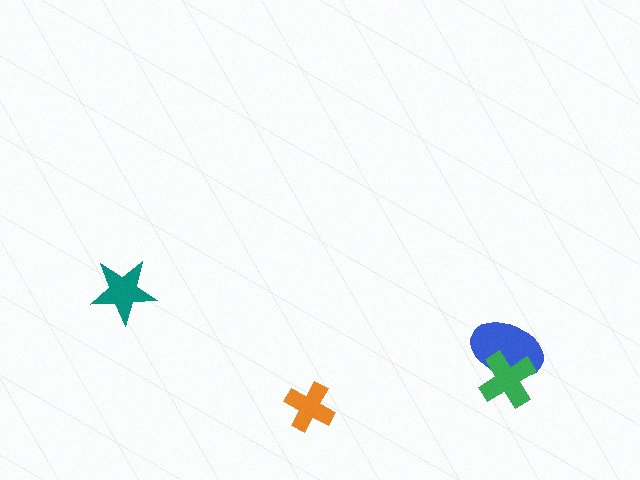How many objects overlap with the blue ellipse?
1 object overlaps with the blue ellipse.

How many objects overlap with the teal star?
0 objects overlap with the teal star.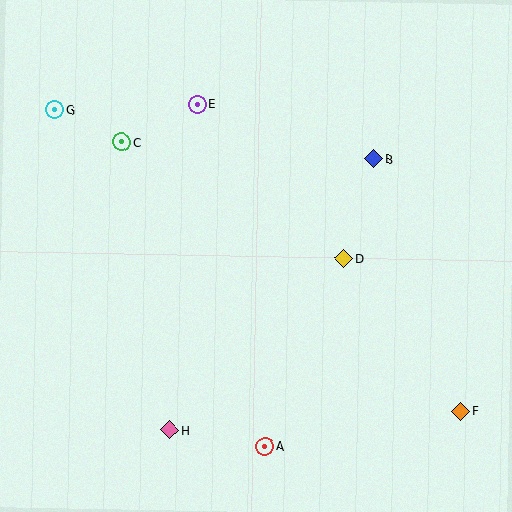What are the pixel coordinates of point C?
Point C is at (122, 142).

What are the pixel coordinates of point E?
Point E is at (197, 104).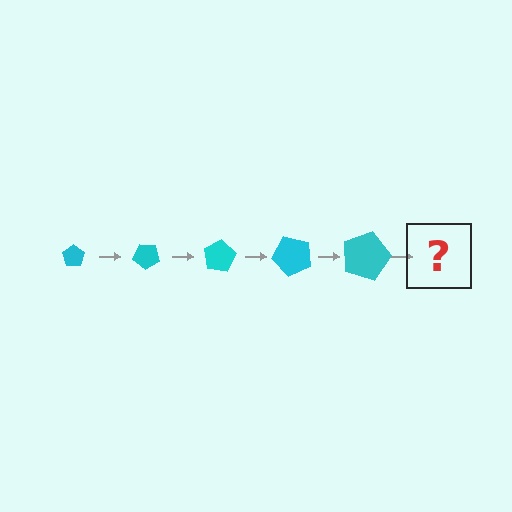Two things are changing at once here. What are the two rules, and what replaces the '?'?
The two rules are that the pentagon grows larger each step and it rotates 40 degrees each step. The '?' should be a pentagon, larger than the previous one and rotated 200 degrees from the start.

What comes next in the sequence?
The next element should be a pentagon, larger than the previous one and rotated 200 degrees from the start.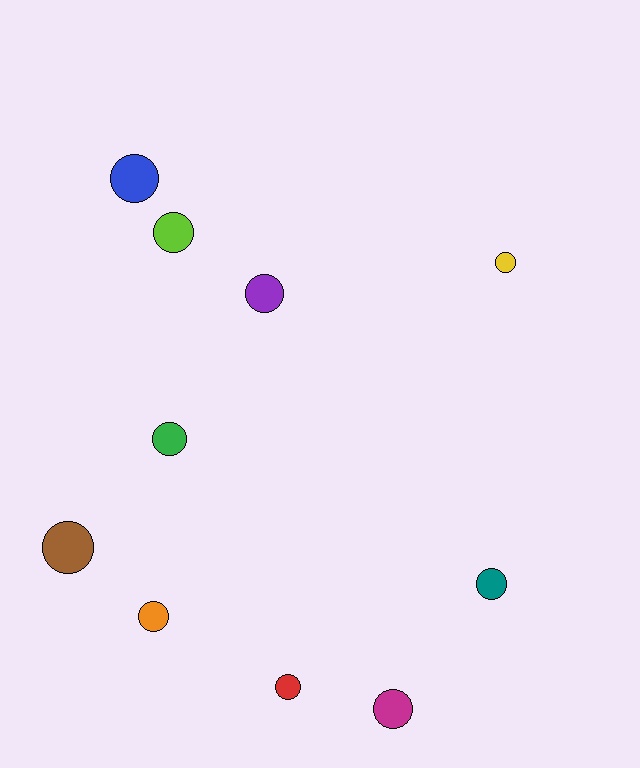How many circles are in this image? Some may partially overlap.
There are 10 circles.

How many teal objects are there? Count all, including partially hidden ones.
There is 1 teal object.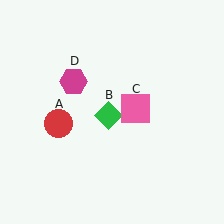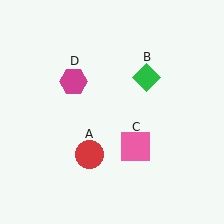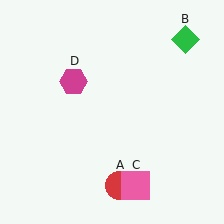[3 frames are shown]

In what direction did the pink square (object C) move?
The pink square (object C) moved down.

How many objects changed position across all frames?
3 objects changed position: red circle (object A), green diamond (object B), pink square (object C).